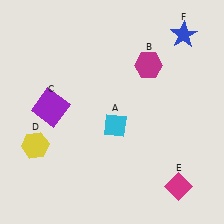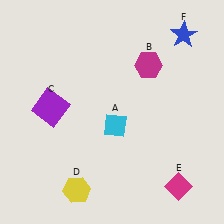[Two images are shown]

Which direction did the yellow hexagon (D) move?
The yellow hexagon (D) moved down.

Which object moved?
The yellow hexagon (D) moved down.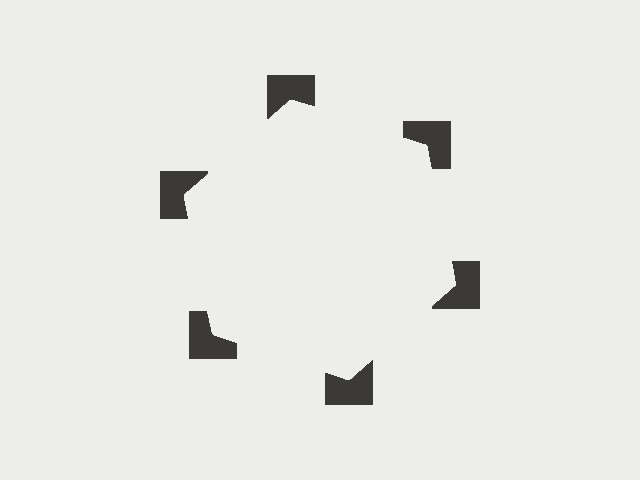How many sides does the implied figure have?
6 sides.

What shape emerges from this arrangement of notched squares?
An illusory hexagon — its edges are inferred from the aligned wedge cuts in the notched squares, not physically drawn.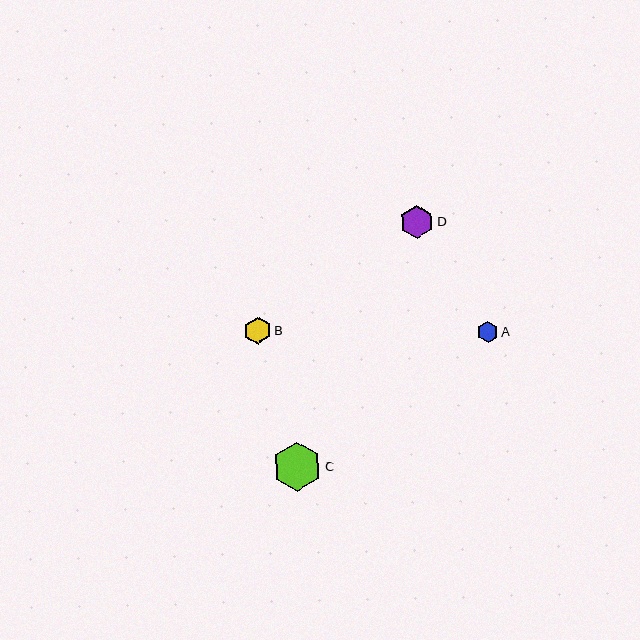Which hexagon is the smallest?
Hexagon A is the smallest with a size of approximately 21 pixels.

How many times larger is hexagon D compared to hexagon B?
Hexagon D is approximately 1.2 times the size of hexagon B.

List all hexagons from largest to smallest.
From largest to smallest: C, D, B, A.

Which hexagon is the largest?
Hexagon C is the largest with a size of approximately 48 pixels.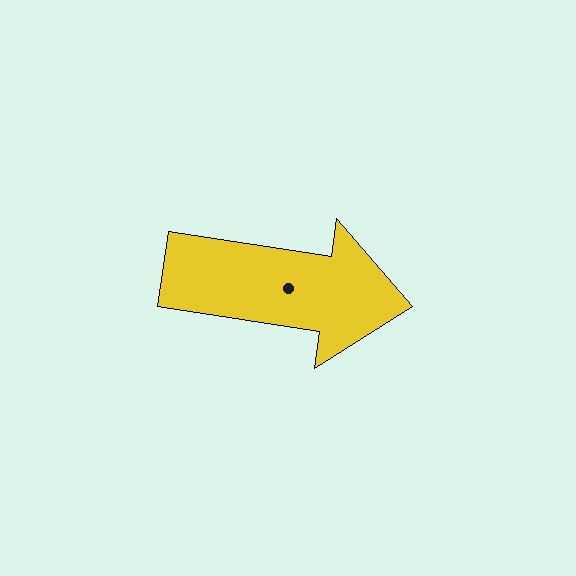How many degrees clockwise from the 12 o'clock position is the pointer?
Approximately 99 degrees.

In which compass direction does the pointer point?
East.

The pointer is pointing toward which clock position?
Roughly 3 o'clock.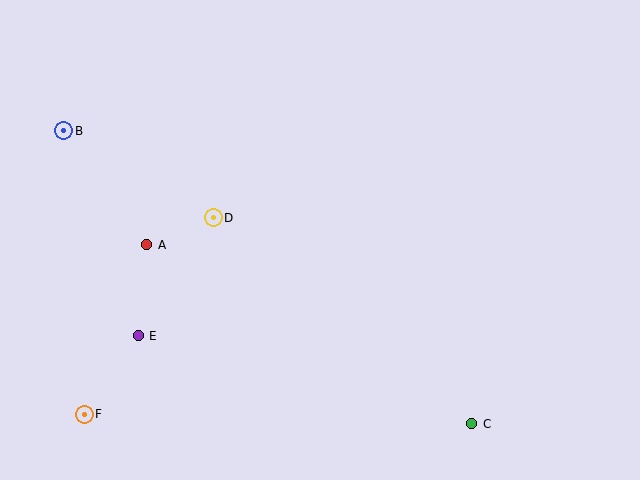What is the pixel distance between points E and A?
The distance between E and A is 91 pixels.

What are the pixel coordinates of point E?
Point E is at (138, 336).